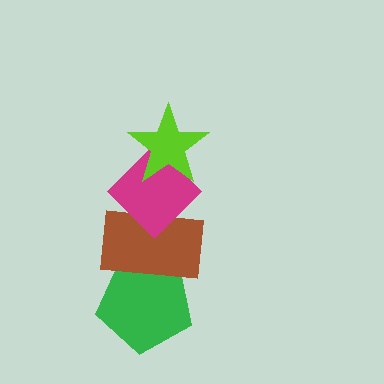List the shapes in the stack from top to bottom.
From top to bottom: the lime star, the magenta diamond, the brown rectangle, the green pentagon.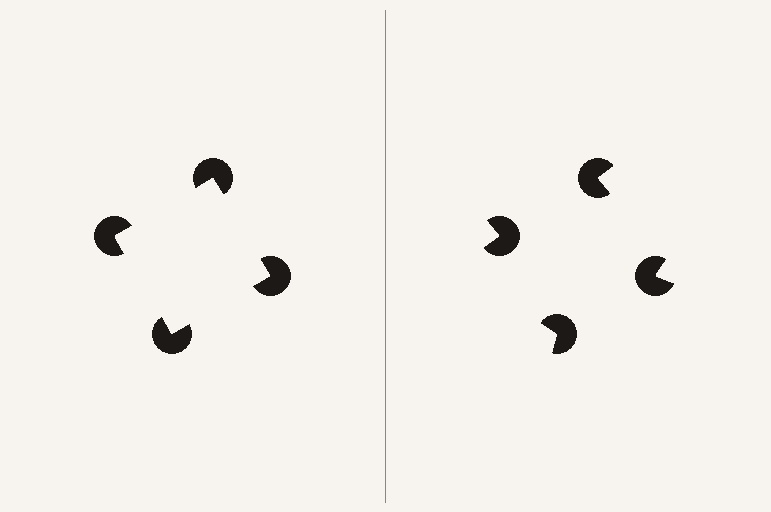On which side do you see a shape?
An illusory square appears on the left side. On the right side the wedge cuts are rotated, so no coherent shape forms.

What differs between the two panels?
The pac-man discs are positioned identically on both sides; only the wedge orientations differ. On the left they align to a square; on the right they are misaligned.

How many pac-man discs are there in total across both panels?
8 — 4 on each side.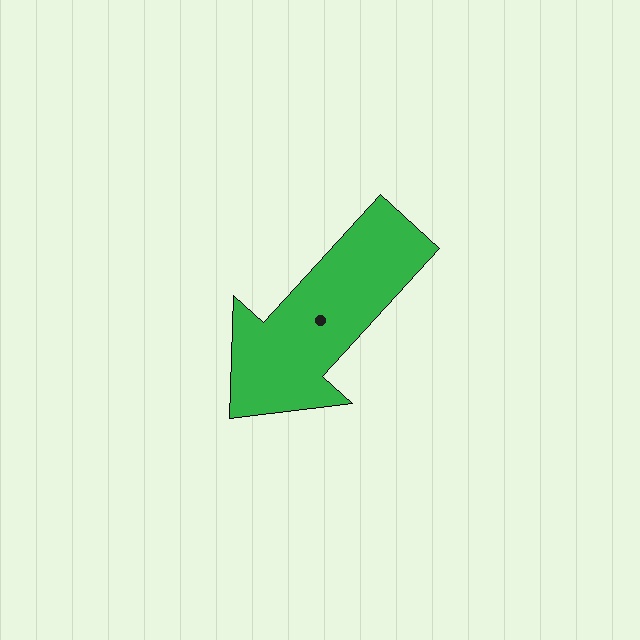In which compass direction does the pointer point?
Southwest.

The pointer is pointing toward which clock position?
Roughly 7 o'clock.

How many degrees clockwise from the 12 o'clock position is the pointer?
Approximately 222 degrees.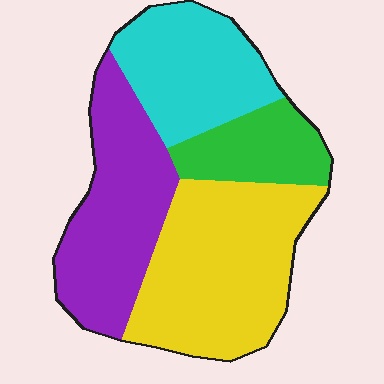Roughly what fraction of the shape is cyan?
Cyan covers roughly 20% of the shape.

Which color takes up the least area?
Green, at roughly 15%.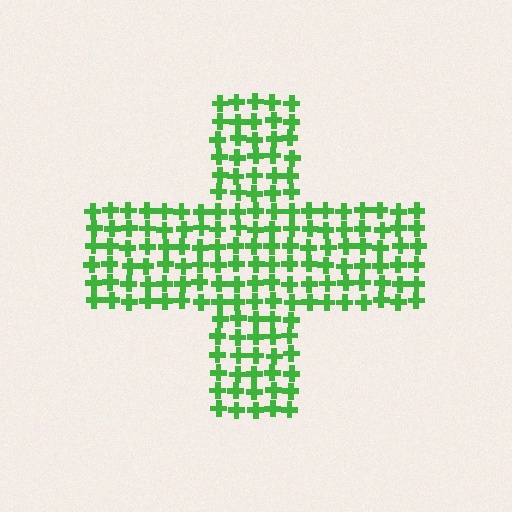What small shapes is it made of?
It is made of small crosses.